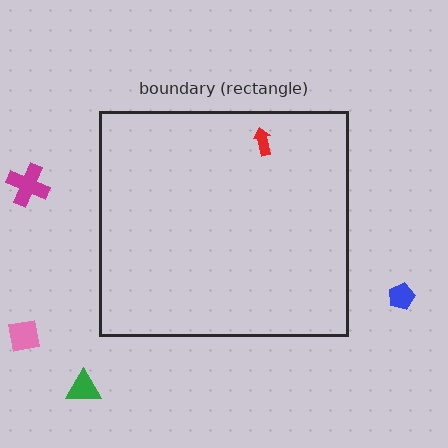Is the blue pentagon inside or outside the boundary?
Outside.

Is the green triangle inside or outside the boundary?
Outside.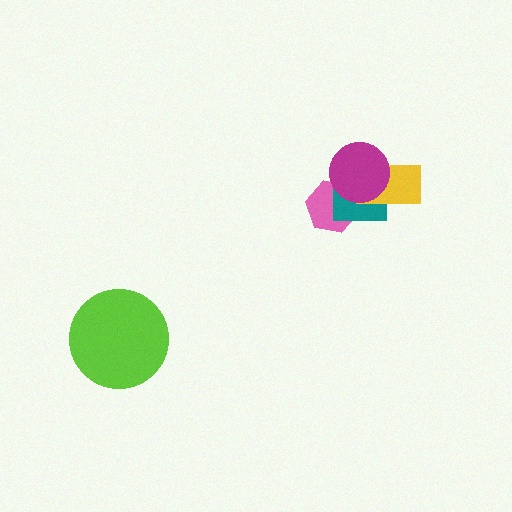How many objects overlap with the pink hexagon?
2 objects overlap with the pink hexagon.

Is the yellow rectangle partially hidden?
Yes, it is partially covered by another shape.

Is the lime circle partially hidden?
No, no other shape covers it.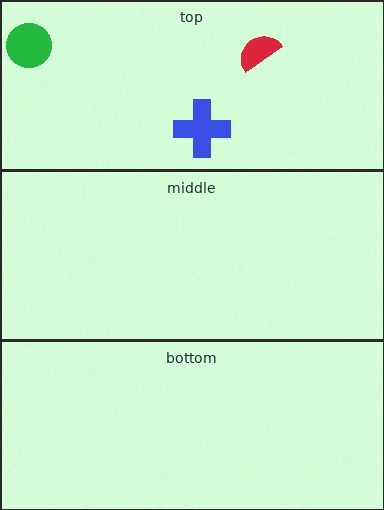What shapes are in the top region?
The blue cross, the green circle, the red semicircle.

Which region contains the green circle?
The top region.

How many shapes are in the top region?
3.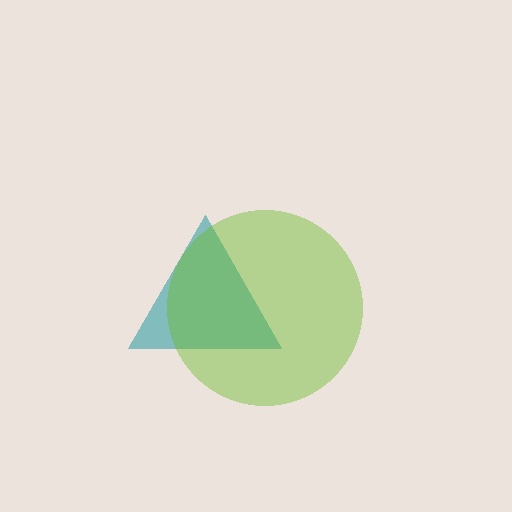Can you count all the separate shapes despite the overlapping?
Yes, there are 2 separate shapes.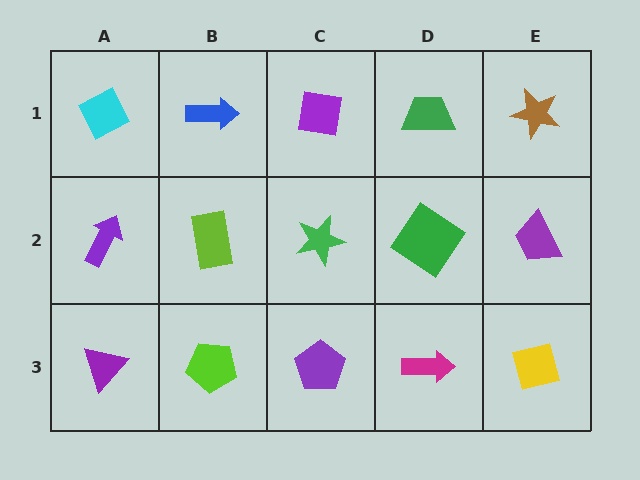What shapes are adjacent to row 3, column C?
A green star (row 2, column C), a lime pentagon (row 3, column B), a magenta arrow (row 3, column D).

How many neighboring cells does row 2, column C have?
4.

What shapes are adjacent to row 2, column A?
A cyan diamond (row 1, column A), a purple triangle (row 3, column A), a lime rectangle (row 2, column B).